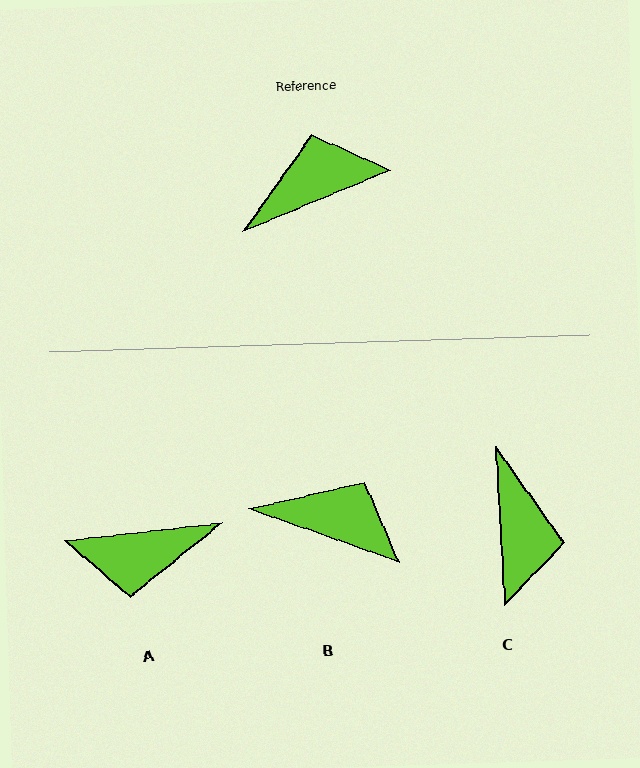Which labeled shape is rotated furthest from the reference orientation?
A, about 164 degrees away.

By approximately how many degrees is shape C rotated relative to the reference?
Approximately 109 degrees clockwise.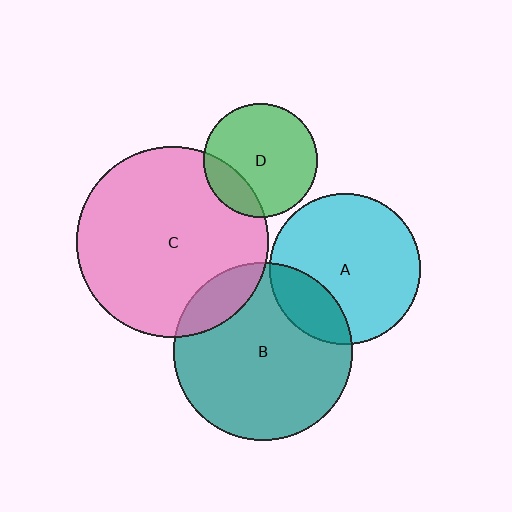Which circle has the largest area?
Circle C (pink).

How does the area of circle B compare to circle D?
Approximately 2.4 times.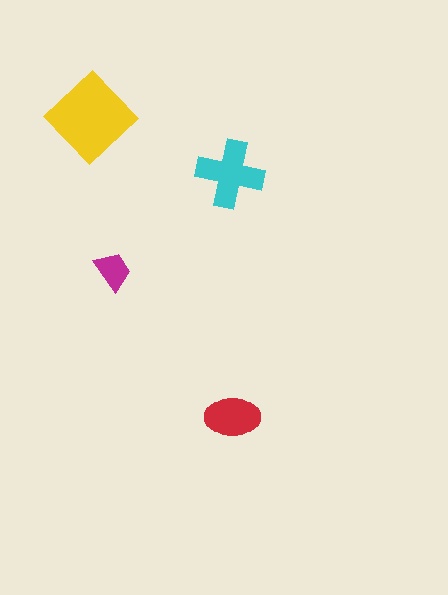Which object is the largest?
The yellow diamond.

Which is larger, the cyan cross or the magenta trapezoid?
The cyan cross.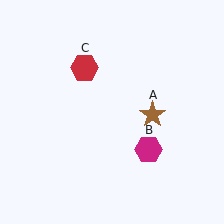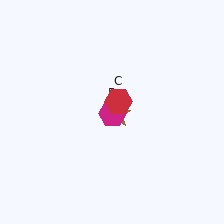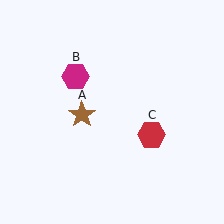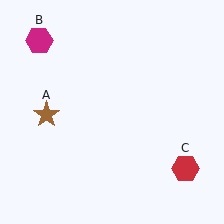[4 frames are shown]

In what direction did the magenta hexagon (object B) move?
The magenta hexagon (object B) moved up and to the left.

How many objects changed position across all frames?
3 objects changed position: brown star (object A), magenta hexagon (object B), red hexagon (object C).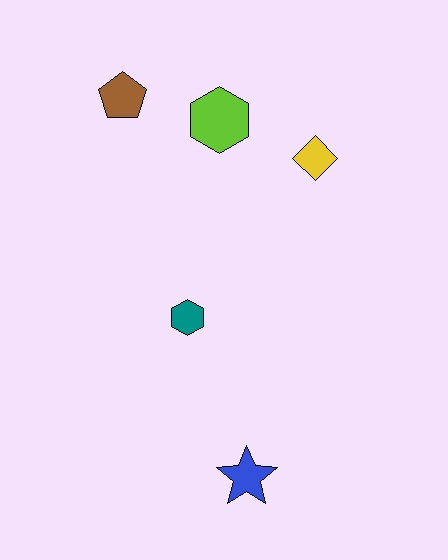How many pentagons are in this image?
There is 1 pentagon.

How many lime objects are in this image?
There is 1 lime object.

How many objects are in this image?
There are 5 objects.